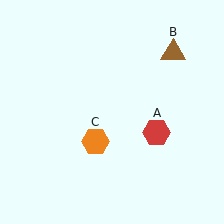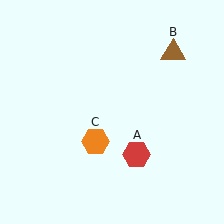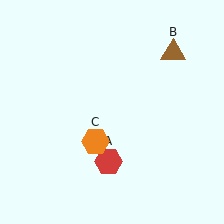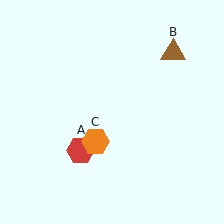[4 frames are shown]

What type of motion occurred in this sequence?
The red hexagon (object A) rotated clockwise around the center of the scene.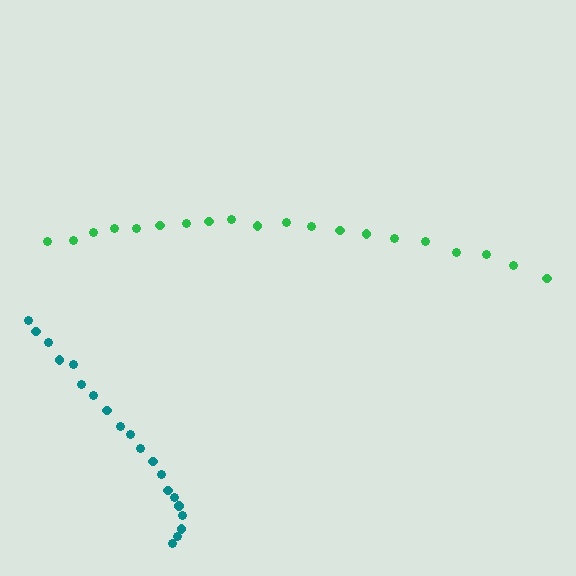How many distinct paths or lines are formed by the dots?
There are 2 distinct paths.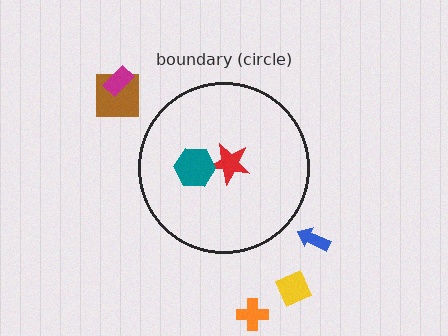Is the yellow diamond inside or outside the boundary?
Outside.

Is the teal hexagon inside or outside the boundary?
Inside.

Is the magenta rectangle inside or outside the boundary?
Outside.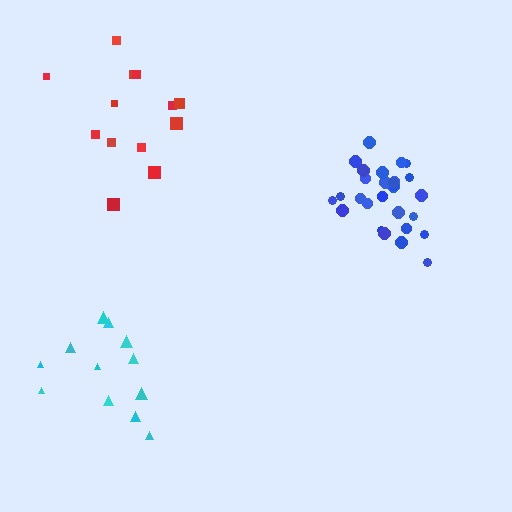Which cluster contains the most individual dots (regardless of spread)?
Blue (28).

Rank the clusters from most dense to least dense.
blue, red, cyan.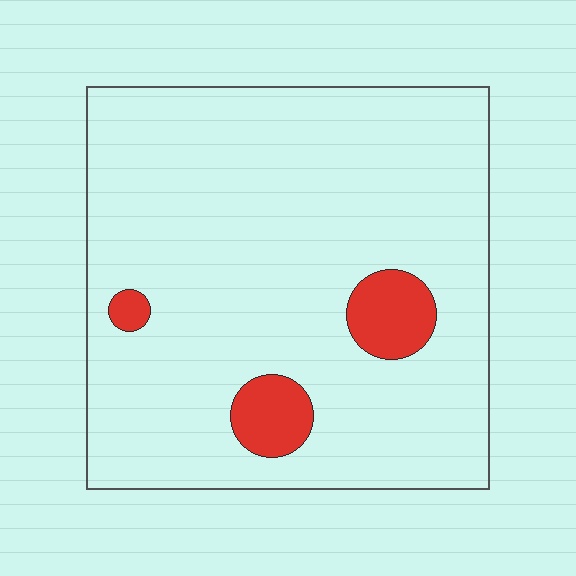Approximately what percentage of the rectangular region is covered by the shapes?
Approximately 10%.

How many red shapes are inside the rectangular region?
3.